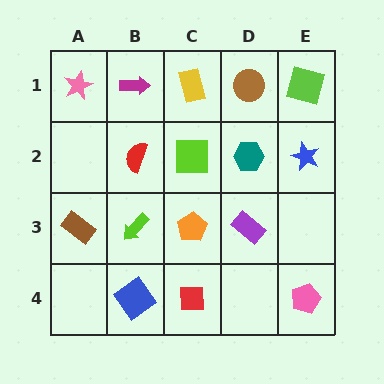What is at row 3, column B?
A lime arrow.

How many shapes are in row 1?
5 shapes.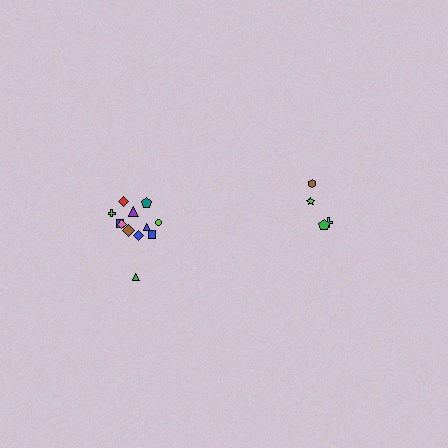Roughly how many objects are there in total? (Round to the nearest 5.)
Roughly 15 objects in total.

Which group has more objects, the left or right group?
The left group.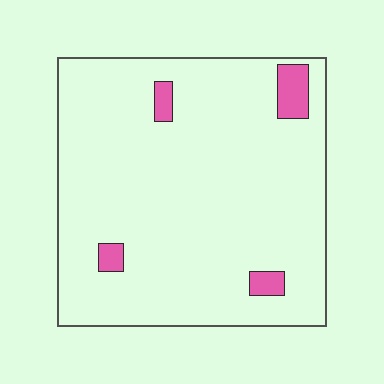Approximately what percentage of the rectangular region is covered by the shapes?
Approximately 5%.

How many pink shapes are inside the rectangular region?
4.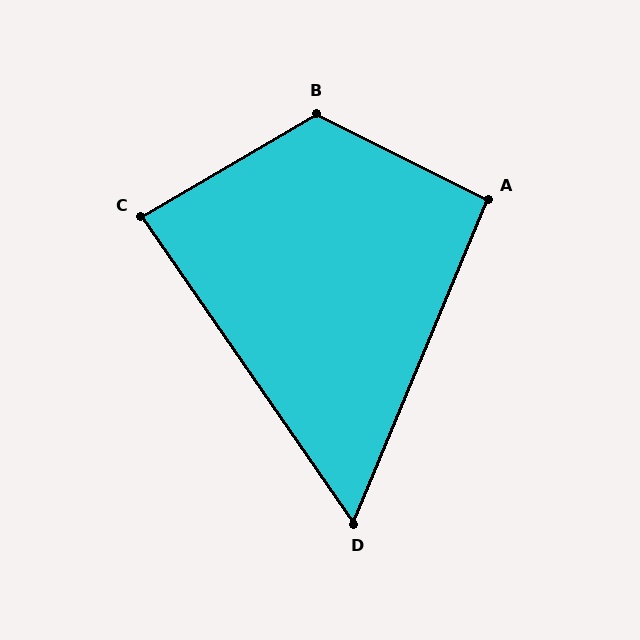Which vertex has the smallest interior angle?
D, at approximately 57 degrees.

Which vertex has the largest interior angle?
B, at approximately 123 degrees.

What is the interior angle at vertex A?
Approximately 94 degrees (approximately right).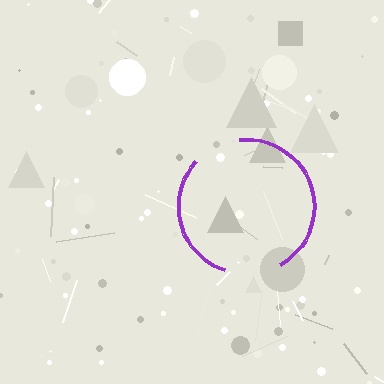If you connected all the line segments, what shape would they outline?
They would outline a circle.